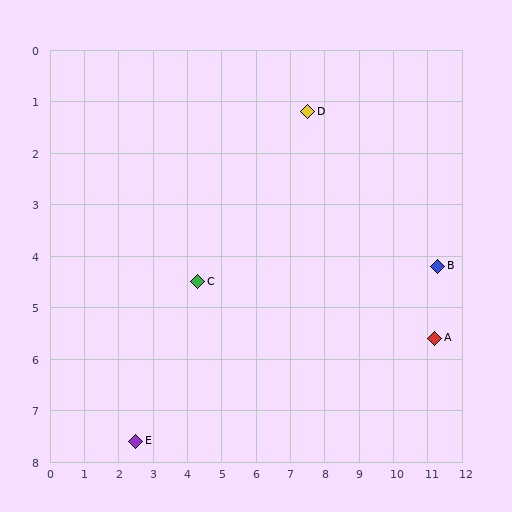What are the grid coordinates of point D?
Point D is at approximately (7.5, 1.2).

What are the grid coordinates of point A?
Point A is at approximately (11.2, 5.6).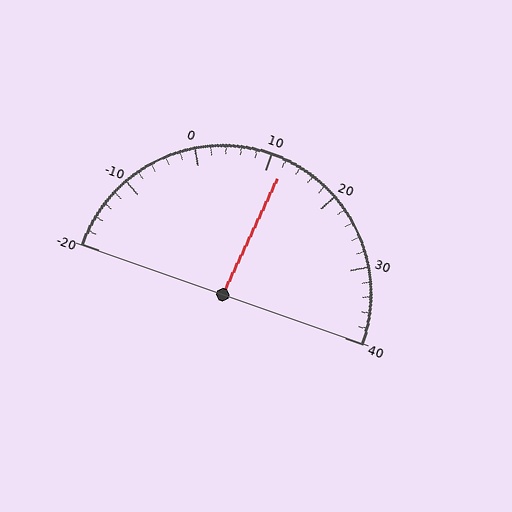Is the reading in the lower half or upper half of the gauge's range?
The reading is in the upper half of the range (-20 to 40).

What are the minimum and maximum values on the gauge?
The gauge ranges from -20 to 40.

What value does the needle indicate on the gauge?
The needle indicates approximately 12.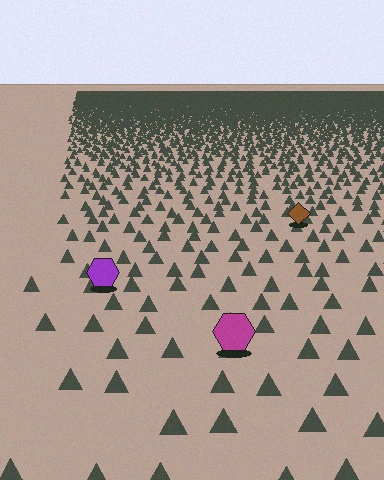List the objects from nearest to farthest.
From nearest to farthest: the magenta hexagon, the purple hexagon, the brown diamond.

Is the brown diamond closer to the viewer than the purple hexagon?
No. The purple hexagon is closer — you can tell from the texture gradient: the ground texture is coarser near it.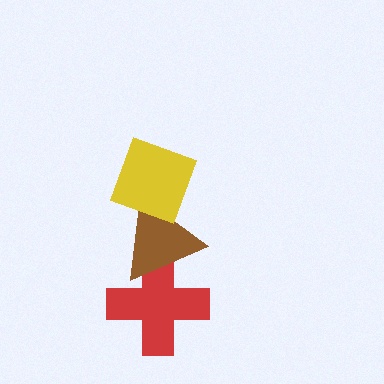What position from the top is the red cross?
The red cross is 3rd from the top.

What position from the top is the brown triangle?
The brown triangle is 2nd from the top.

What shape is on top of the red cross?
The brown triangle is on top of the red cross.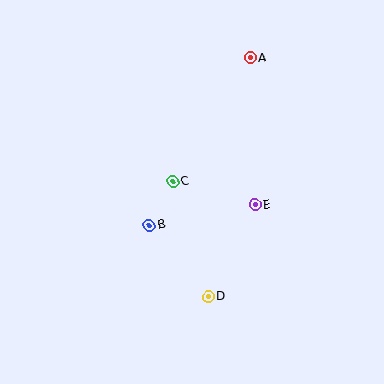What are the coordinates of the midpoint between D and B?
The midpoint between D and B is at (179, 261).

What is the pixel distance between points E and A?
The distance between E and A is 147 pixels.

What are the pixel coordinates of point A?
Point A is at (250, 58).